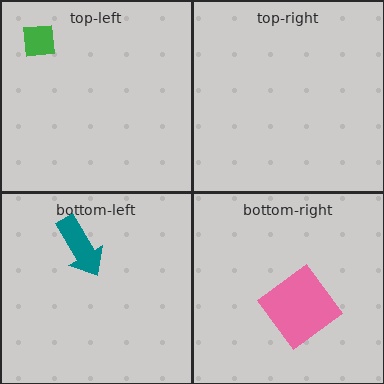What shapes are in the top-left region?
The green square.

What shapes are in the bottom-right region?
The pink diamond.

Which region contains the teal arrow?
The bottom-left region.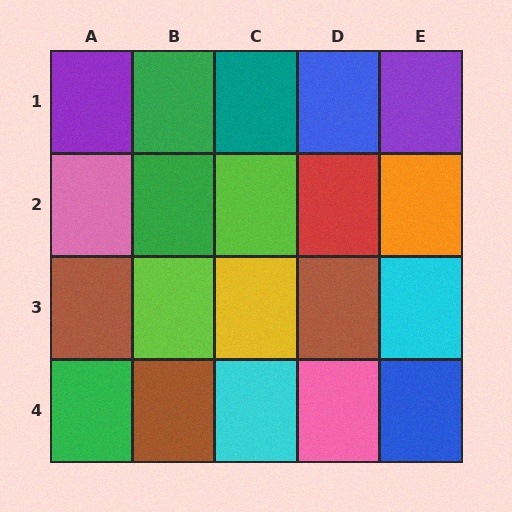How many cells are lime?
2 cells are lime.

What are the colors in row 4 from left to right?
Green, brown, cyan, pink, blue.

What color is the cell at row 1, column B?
Green.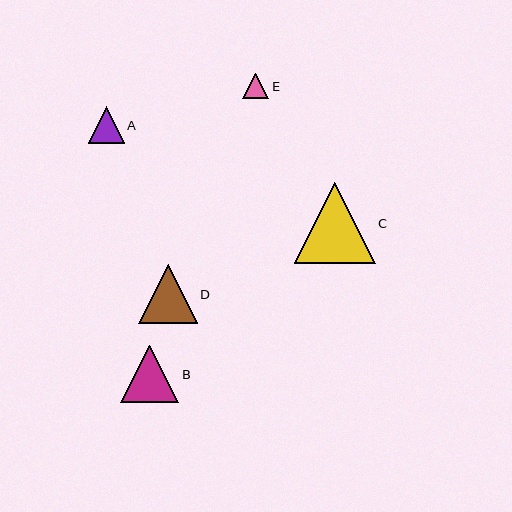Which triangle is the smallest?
Triangle E is the smallest with a size of approximately 26 pixels.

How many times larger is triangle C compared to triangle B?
Triangle C is approximately 1.4 times the size of triangle B.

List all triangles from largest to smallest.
From largest to smallest: C, D, B, A, E.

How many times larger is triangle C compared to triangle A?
Triangle C is approximately 2.2 times the size of triangle A.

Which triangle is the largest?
Triangle C is the largest with a size of approximately 81 pixels.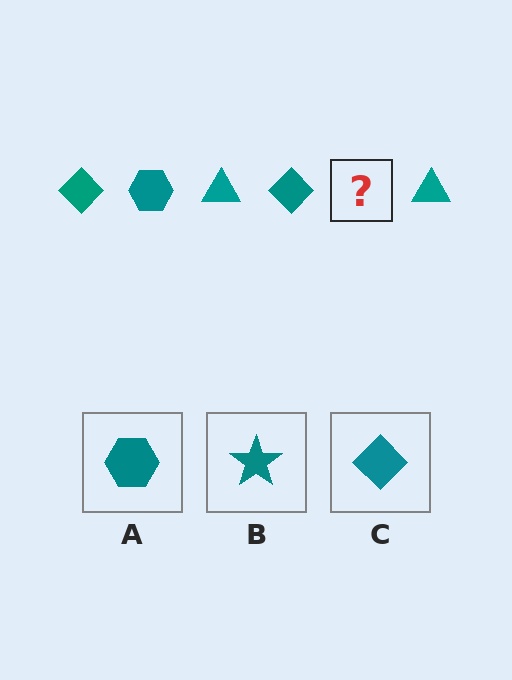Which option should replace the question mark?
Option A.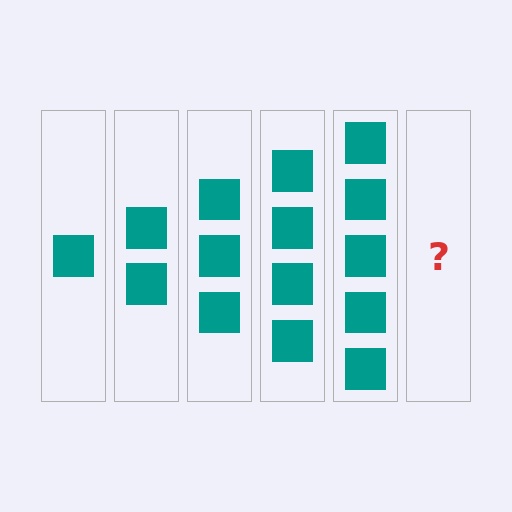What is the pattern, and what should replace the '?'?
The pattern is that each step adds one more square. The '?' should be 6 squares.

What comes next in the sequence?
The next element should be 6 squares.